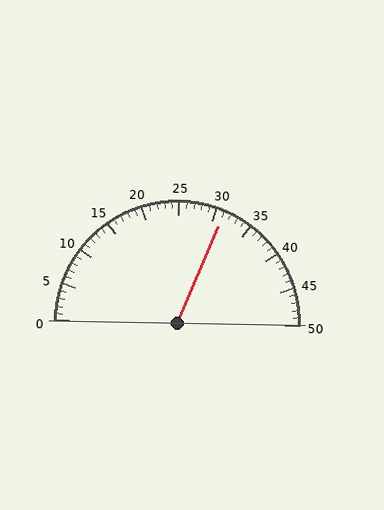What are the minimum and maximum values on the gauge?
The gauge ranges from 0 to 50.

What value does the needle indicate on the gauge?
The needle indicates approximately 31.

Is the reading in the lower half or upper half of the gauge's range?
The reading is in the upper half of the range (0 to 50).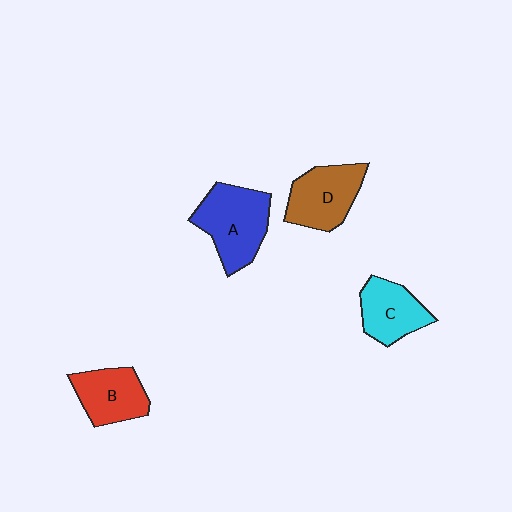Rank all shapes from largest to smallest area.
From largest to smallest: A (blue), D (brown), B (red), C (cyan).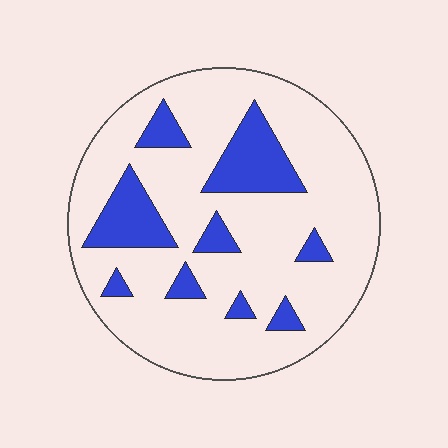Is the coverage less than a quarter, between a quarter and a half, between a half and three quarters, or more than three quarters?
Less than a quarter.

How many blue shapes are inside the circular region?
9.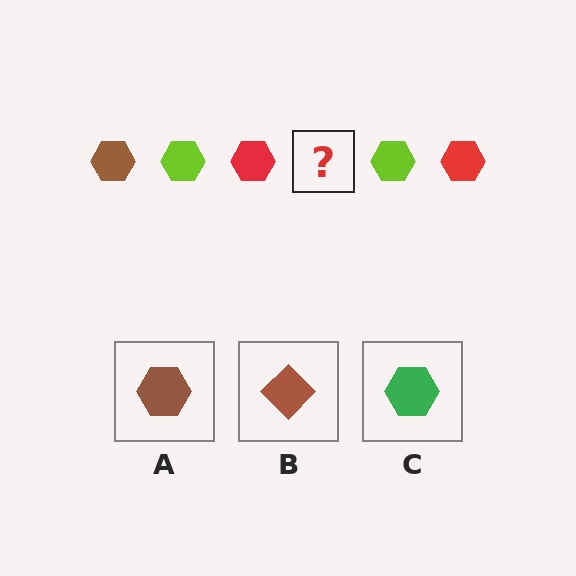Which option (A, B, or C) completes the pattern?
A.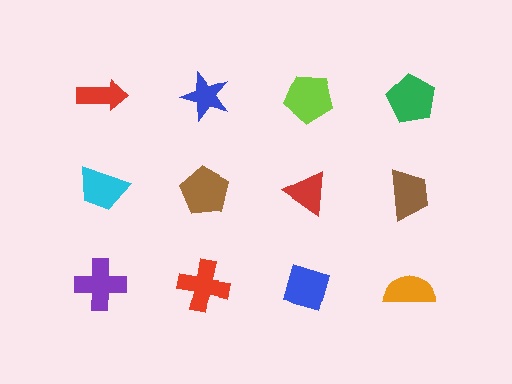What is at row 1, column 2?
A blue star.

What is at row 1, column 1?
A red arrow.